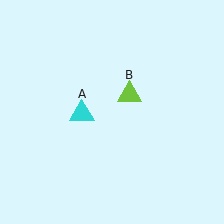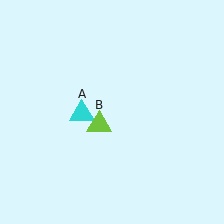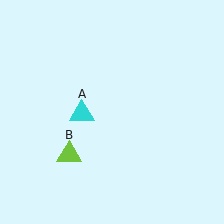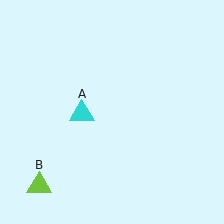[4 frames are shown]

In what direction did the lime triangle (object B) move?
The lime triangle (object B) moved down and to the left.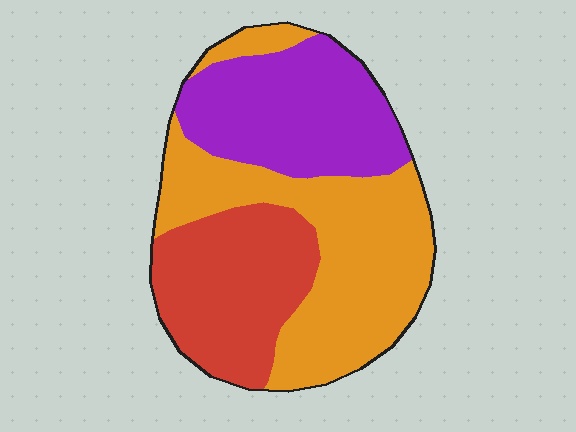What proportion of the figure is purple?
Purple covers roughly 30% of the figure.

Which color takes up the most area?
Orange, at roughly 45%.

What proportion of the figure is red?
Red takes up between a sixth and a third of the figure.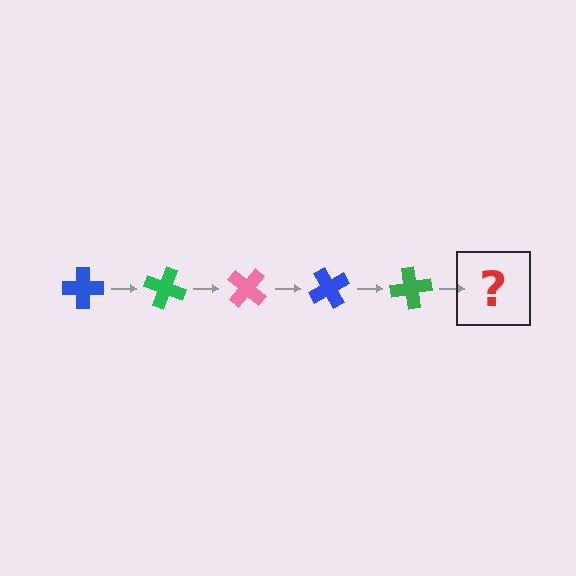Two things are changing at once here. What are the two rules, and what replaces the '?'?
The two rules are that it rotates 20 degrees each step and the color cycles through blue, green, and pink. The '?' should be a pink cross, rotated 100 degrees from the start.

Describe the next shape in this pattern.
It should be a pink cross, rotated 100 degrees from the start.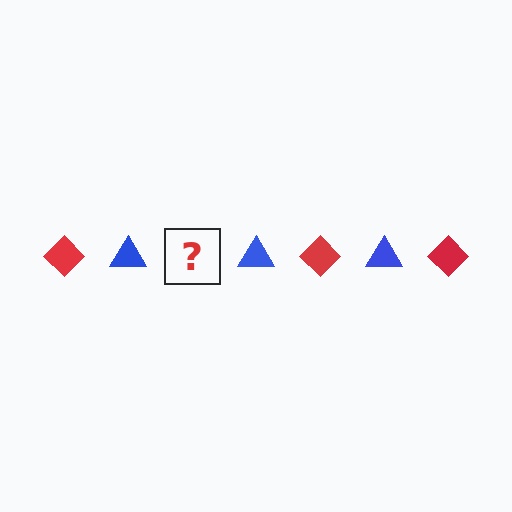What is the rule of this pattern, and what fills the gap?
The rule is that the pattern alternates between red diamond and blue triangle. The gap should be filled with a red diamond.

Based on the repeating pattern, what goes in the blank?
The blank should be a red diamond.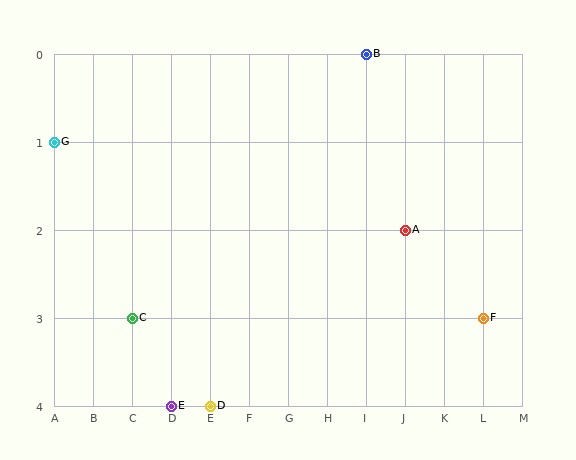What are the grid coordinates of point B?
Point B is at grid coordinates (I, 0).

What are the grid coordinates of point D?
Point D is at grid coordinates (E, 4).